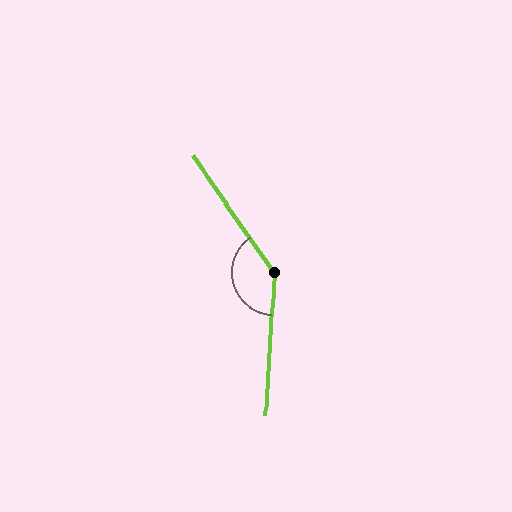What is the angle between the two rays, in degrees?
Approximately 141 degrees.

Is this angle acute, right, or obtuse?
It is obtuse.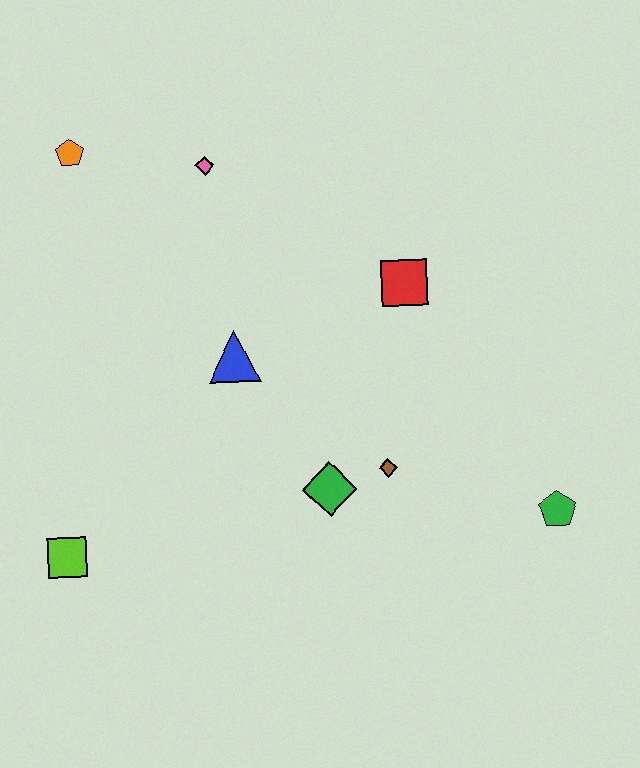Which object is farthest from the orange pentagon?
The green pentagon is farthest from the orange pentagon.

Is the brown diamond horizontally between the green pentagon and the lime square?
Yes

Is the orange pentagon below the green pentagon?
No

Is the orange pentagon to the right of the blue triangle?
No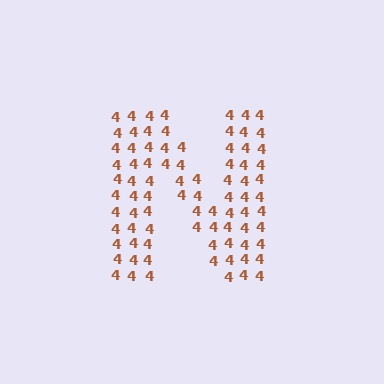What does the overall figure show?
The overall figure shows the letter N.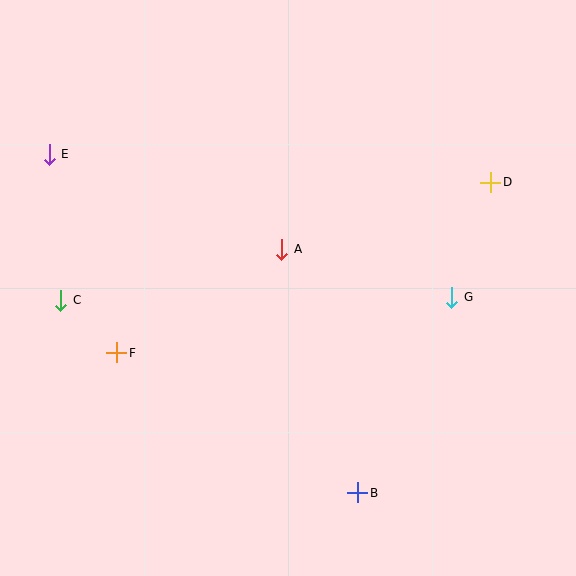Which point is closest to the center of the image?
Point A at (282, 249) is closest to the center.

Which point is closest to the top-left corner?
Point E is closest to the top-left corner.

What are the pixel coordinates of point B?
Point B is at (358, 493).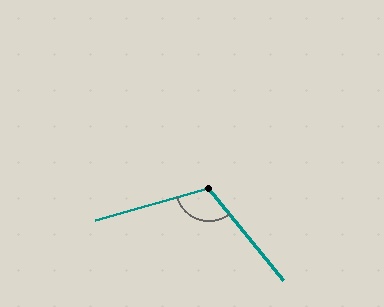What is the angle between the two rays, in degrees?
Approximately 113 degrees.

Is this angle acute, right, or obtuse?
It is obtuse.